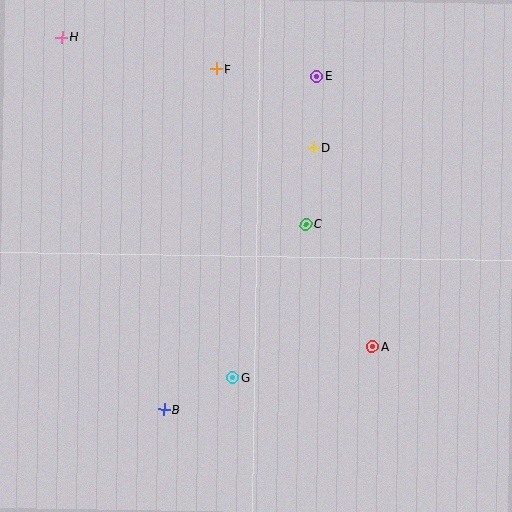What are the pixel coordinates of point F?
Point F is at (216, 69).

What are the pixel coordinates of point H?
Point H is at (61, 37).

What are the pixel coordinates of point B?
Point B is at (164, 410).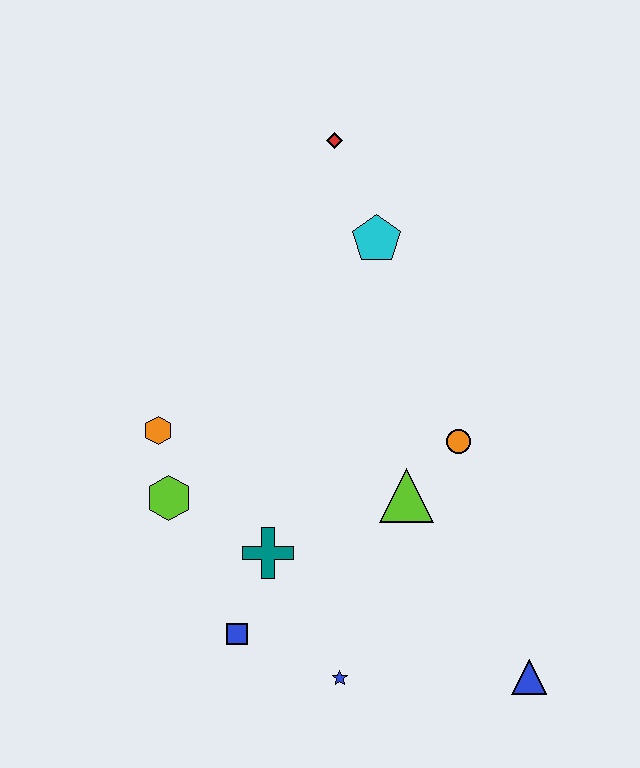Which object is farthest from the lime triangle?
The red diamond is farthest from the lime triangle.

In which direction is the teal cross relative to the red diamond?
The teal cross is below the red diamond.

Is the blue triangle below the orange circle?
Yes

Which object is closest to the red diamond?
The cyan pentagon is closest to the red diamond.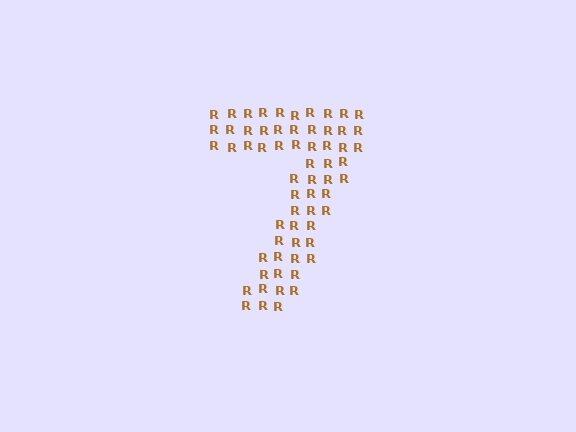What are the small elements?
The small elements are letter R's.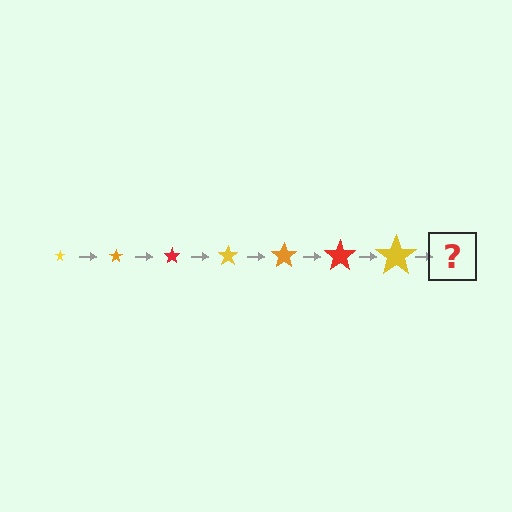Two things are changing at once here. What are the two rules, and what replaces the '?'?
The two rules are that the star grows larger each step and the color cycles through yellow, orange, and red. The '?' should be an orange star, larger than the previous one.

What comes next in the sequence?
The next element should be an orange star, larger than the previous one.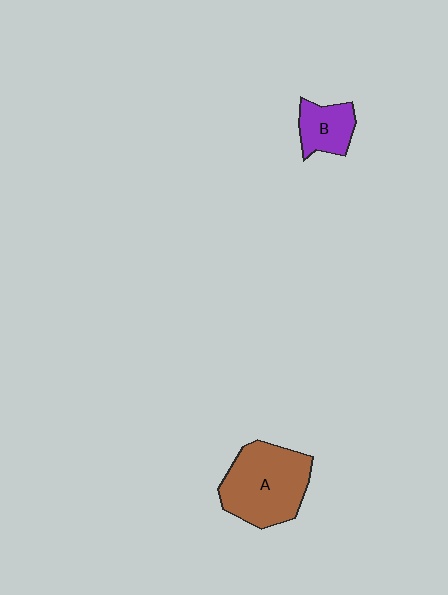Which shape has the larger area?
Shape A (brown).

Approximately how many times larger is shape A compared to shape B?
Approximately 2.2 times.